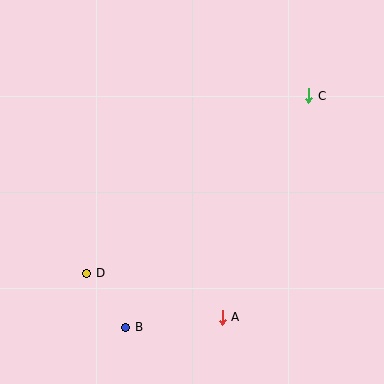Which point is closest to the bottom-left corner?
Point B is closest to the bottom-left corner.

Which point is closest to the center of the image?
Point A at (222, 317) is closest to the center.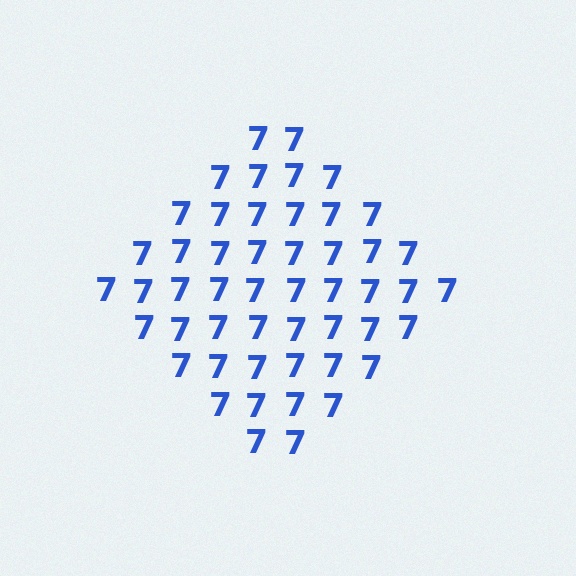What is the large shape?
The large shape is a diamond.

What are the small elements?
The small elements are digit 7's.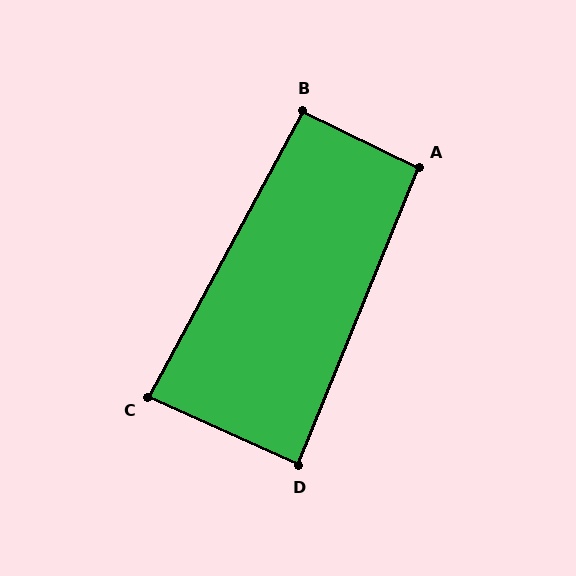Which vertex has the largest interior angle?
A, at approximately 94 degrees.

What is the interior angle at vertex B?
Approximately 92 degrees (approximately right).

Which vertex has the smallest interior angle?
C, at approximately 86 degrees.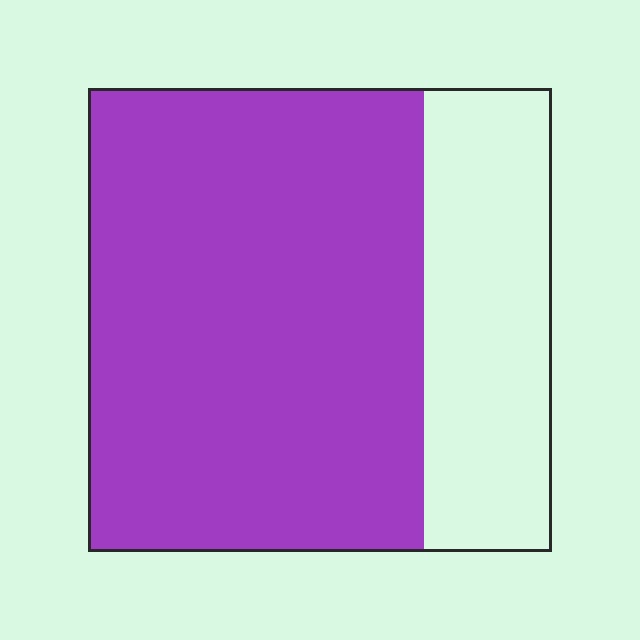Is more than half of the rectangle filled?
Yes.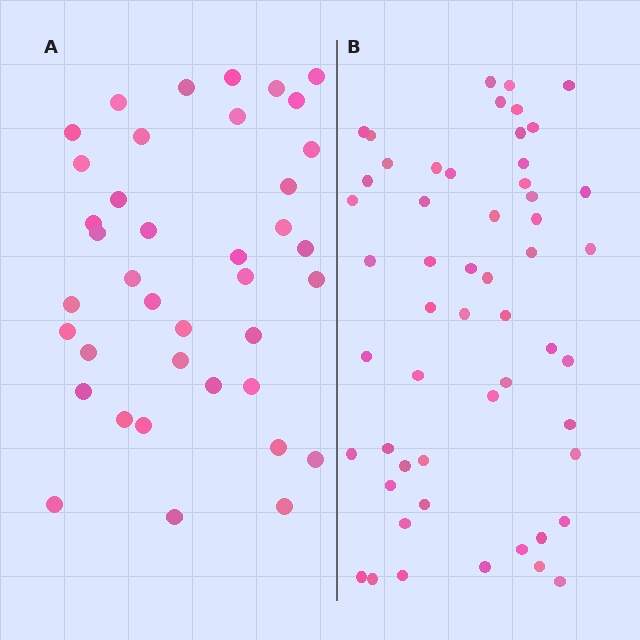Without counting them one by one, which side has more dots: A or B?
Region B (the right region) has more dots.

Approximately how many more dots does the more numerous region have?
Region B has approximately 15 more dots than region A.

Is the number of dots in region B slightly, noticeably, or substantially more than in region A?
Region B has noticeably more, but not dramatically so. The ratio is roughly 1.4 to 1.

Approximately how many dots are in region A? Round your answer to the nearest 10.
About 40 dots. (The exact count is 39, which rounds to 40.)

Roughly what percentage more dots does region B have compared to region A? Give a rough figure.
About 40% more.